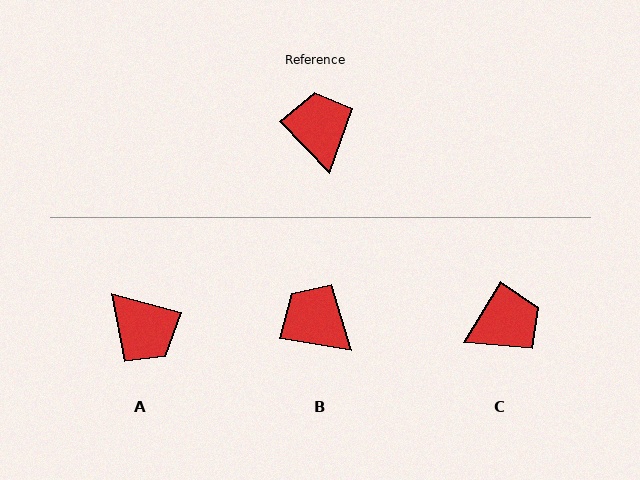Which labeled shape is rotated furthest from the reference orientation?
A, about 149 degrees away.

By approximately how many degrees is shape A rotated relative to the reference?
Approximately 149 degrees clockwise.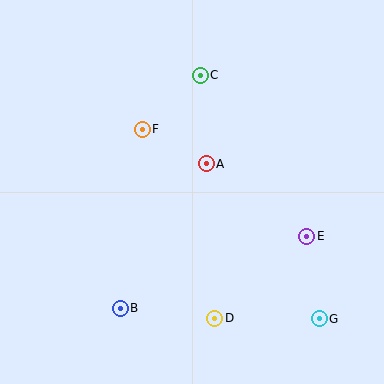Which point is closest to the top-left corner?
Point F is closest to the top-left corner.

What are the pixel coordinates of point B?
Point B is at (120, 308).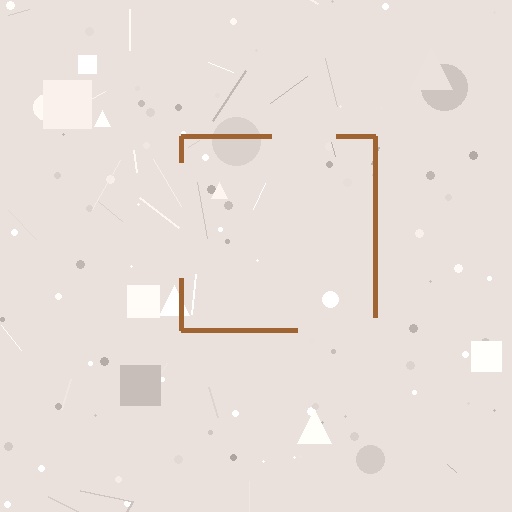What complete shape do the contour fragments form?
The contour fragments form a square.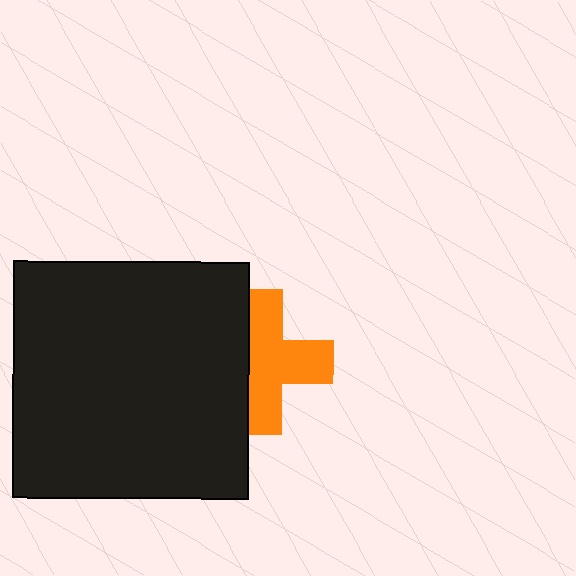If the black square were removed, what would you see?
You would see the complete orange cross.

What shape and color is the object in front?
The object in front is a black square.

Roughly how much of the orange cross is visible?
About half of it is visible (roughly 64%).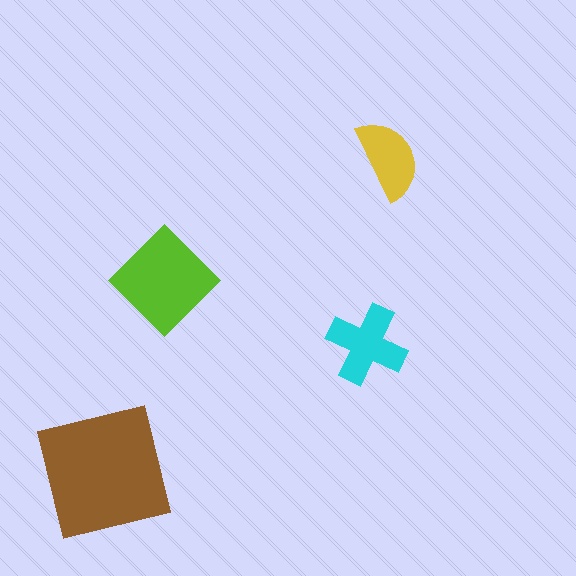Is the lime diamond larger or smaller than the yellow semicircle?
Larger.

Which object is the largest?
The brown square.